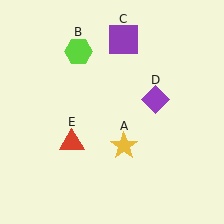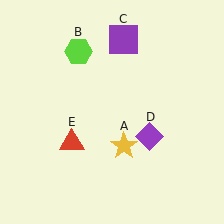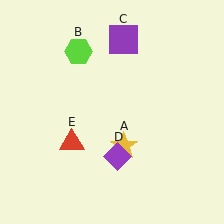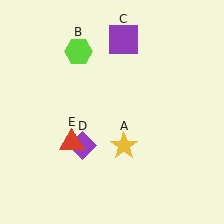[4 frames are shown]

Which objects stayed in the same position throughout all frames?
Yellow star (object A) and lime hexagon (object B) and purple square (object C) and red triangle (object E) remained stationary.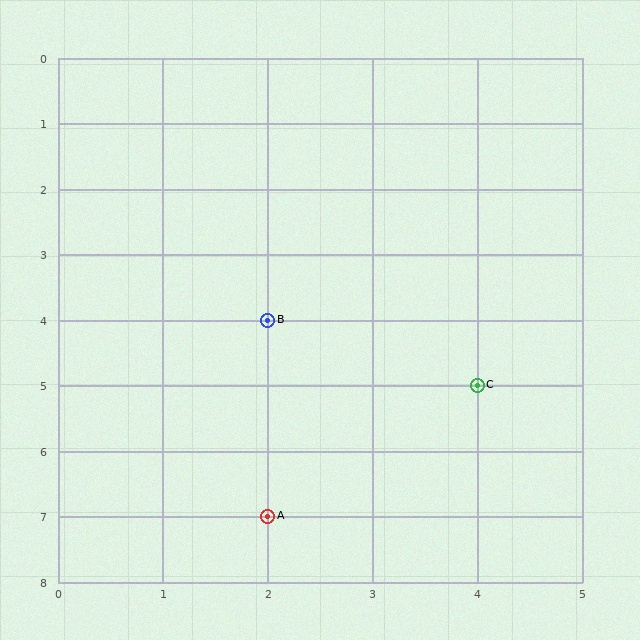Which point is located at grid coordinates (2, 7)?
Point A is at (2, 7).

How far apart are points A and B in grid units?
Points A and B are 3 rows apart.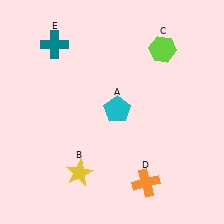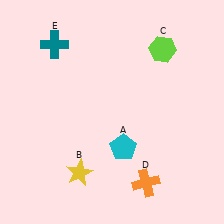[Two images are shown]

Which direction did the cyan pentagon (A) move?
The cyan pentagon (A) moved down.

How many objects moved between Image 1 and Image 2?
1 object moved between the two images.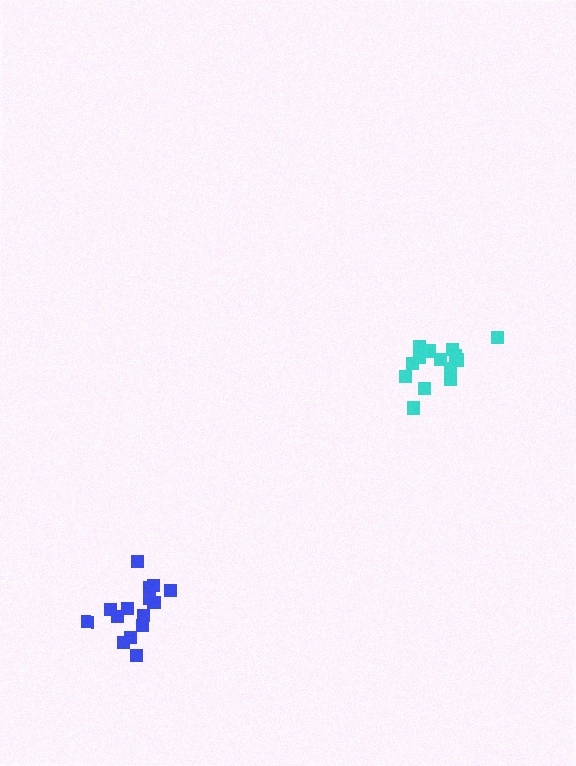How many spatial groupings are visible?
There are 2 spatial groupings.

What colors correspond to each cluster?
The clusters are colored: cyan, blue.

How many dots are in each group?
Group 1: 15 dots, Group 2: 15 dots (30 total).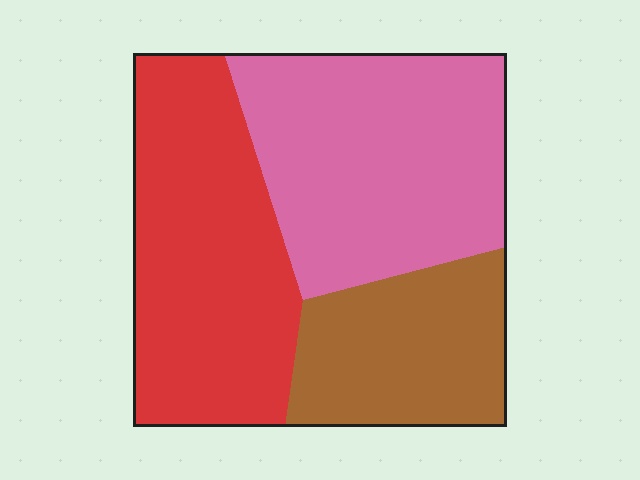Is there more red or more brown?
Red.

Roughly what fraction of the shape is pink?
Pink takes up between a third and a half of the shape.